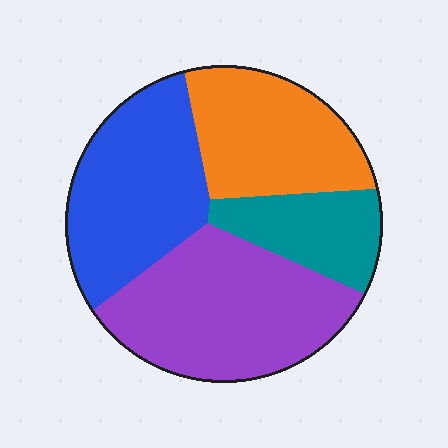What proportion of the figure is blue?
Blue takes up between a quarter and a half of the figure.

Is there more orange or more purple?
Purple.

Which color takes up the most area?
Purple, at roughly 35%.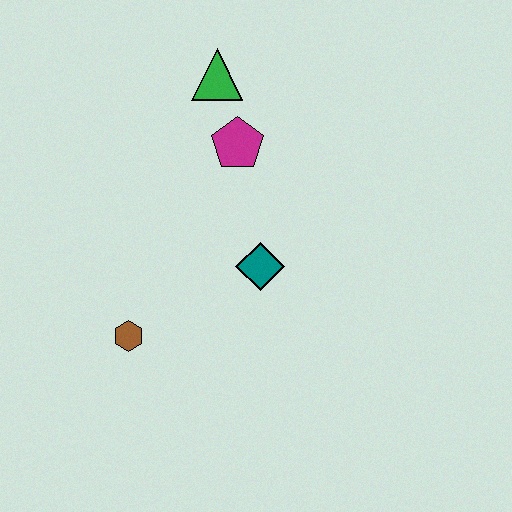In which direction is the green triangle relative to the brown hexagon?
The green triangle is above the brown hexagon.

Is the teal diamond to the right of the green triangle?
Yes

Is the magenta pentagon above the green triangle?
No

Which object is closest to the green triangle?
The magenta pentagon is closest to the green triangle.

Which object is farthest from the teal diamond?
The green triangle is farthest from the teal diamond.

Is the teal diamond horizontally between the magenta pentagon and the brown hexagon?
No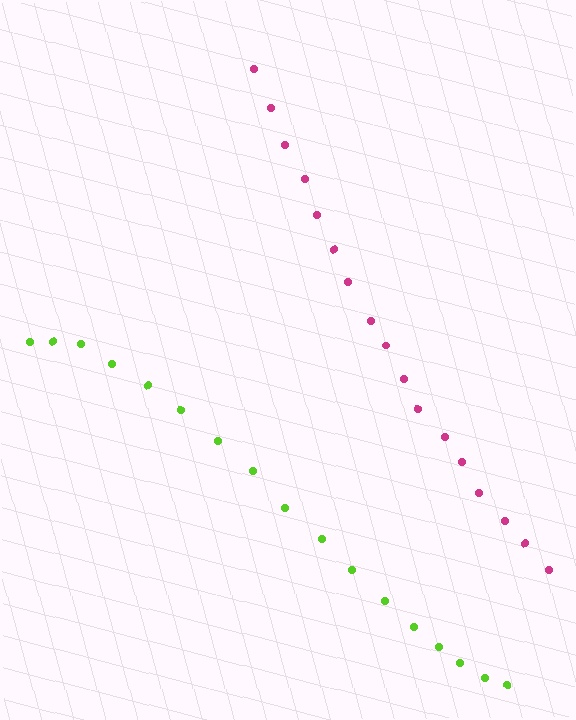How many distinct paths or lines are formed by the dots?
There are 2 distinct paths.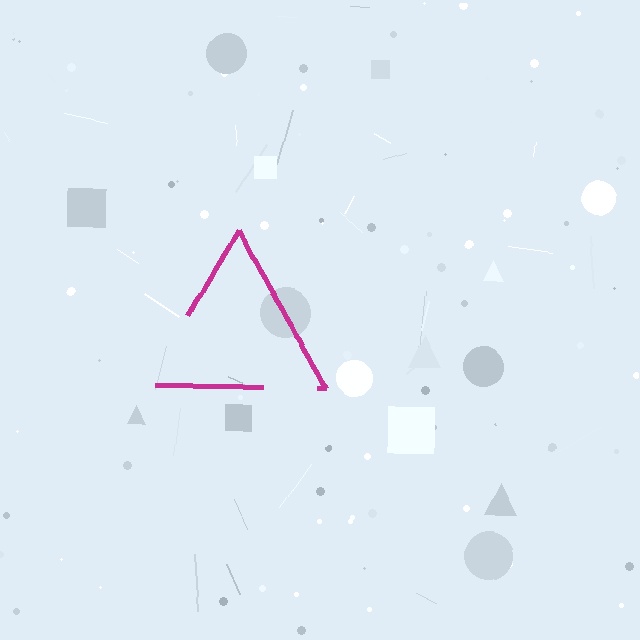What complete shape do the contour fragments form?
The contour fragments form a triangle.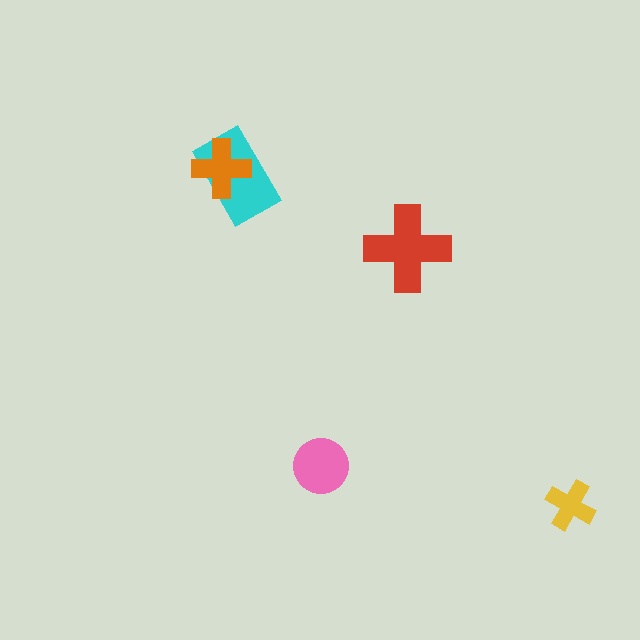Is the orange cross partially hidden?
No, no other shape covers it.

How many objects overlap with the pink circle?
0 objects overlap with the pink circle.